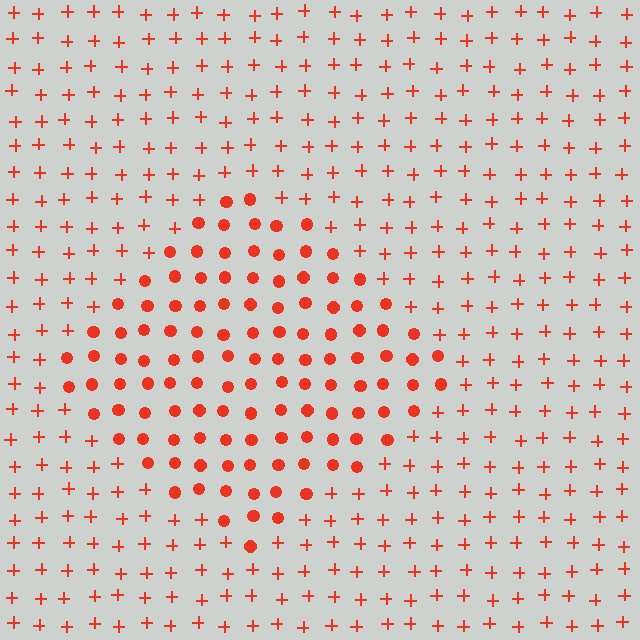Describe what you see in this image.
The image is filled with small red elements arranged in a uniform grid. A diamond-shaped region contains circles, while the surrounding area contains plus signs. The boundary is defined purely by the change in element shape.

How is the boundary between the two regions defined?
The boundary is defined by a change in element shape: circles inside vs. plus signs outside. All elements share the same color and spacing.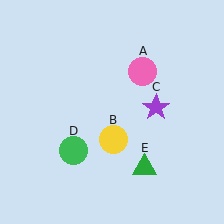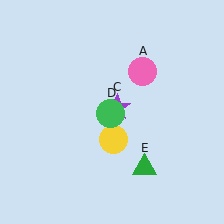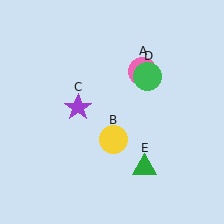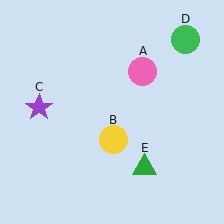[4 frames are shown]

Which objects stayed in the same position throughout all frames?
Pink circle (object A) and yellow circle (object B) and green triangle (object E) remained stationary.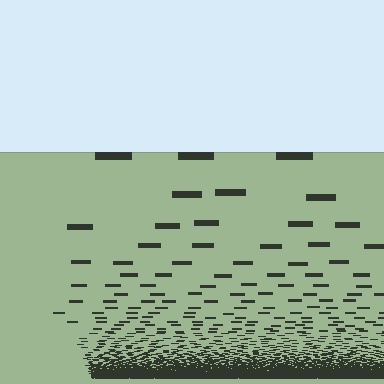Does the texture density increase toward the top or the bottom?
Density increases toward the bottom.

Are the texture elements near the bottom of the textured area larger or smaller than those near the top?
Smaller. The gradient is inverted — elements near the bottom are smaller and denser.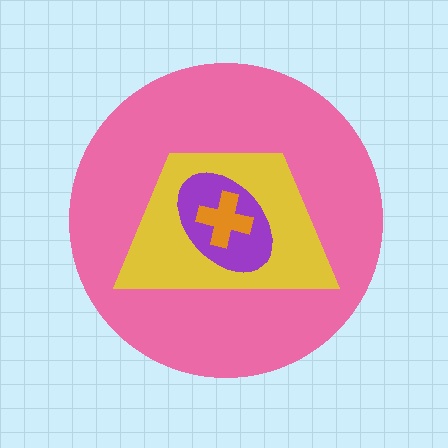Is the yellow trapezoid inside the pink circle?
Yes.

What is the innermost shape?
The orange cross.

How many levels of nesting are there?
4.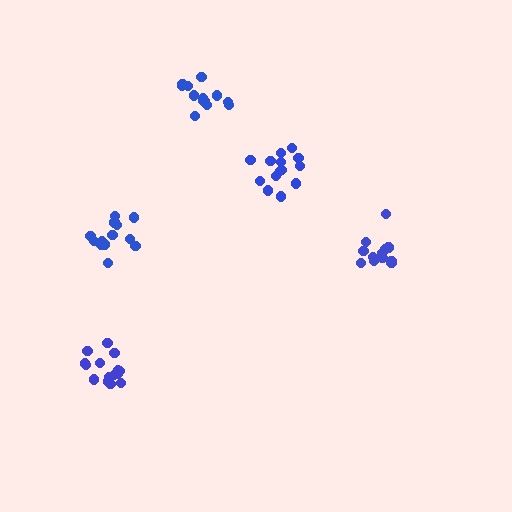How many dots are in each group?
Group 1: 15 dots, Group 2: 13 dots, Group 3: 13 dots, Group 4: 14 dots, Group 5: 12 dots (67 total).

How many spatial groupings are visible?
There are 5 spatial groupings.